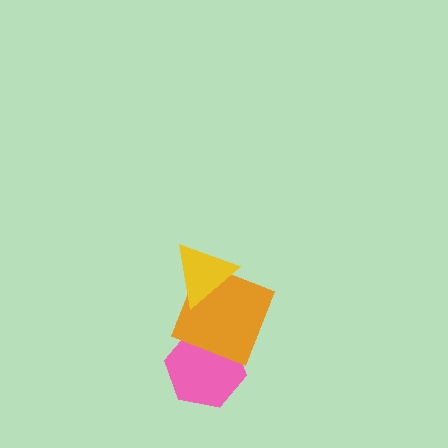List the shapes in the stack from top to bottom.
From top to bottom: the yellow triangle, the orange square, the pink hexagon.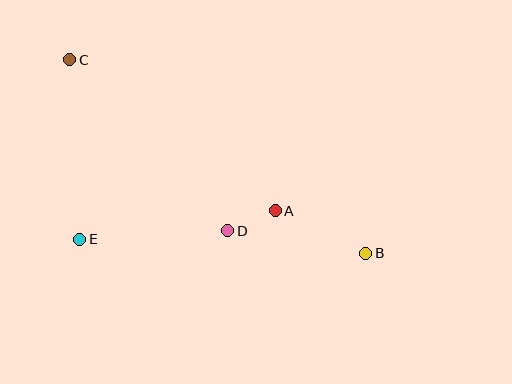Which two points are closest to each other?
Points A and D are closest to each other.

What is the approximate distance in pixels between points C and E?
The distance between C and E is approximately 180 pixels.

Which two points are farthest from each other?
Points B and C are farthest from each other.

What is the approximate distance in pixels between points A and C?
The distance between A and C is approximately 255 pixels.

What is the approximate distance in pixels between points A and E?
The distance between A and E is approximately 198 pixels.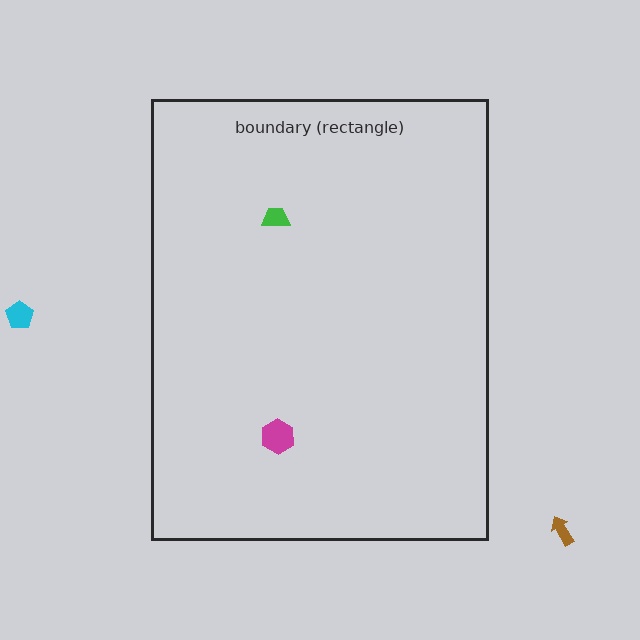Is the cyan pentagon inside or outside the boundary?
Outside.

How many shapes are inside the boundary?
2 inside, 2 outside.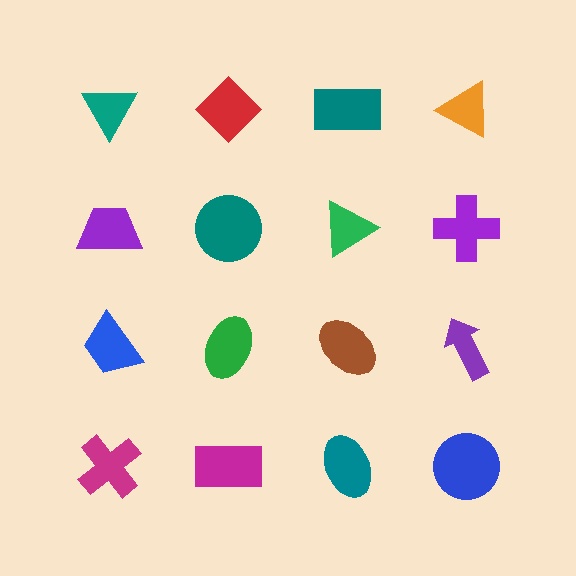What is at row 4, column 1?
A magenta cross.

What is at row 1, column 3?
A teal rectangle.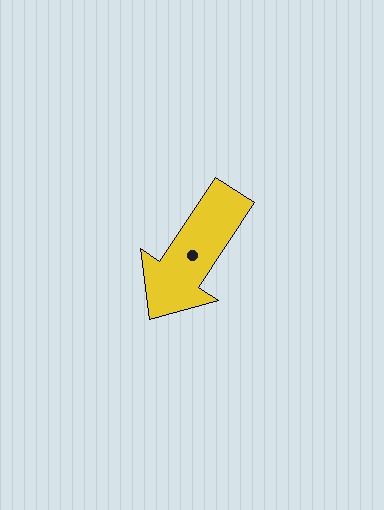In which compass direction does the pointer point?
Southwest.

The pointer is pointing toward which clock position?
Roughly 7 o'clock.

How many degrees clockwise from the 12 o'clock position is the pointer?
Approximately 213 degrees.